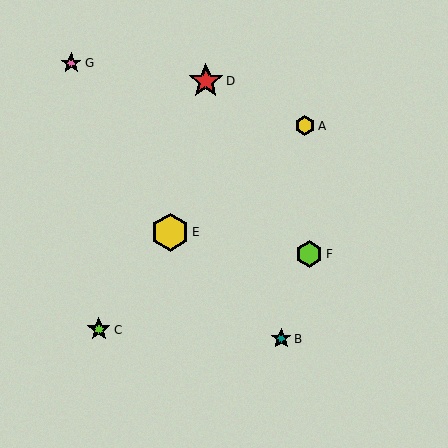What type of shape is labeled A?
Shape A is a yellow hexagon.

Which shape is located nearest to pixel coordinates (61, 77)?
The pink star (labeled G) at (71, 63) is nearest to that location.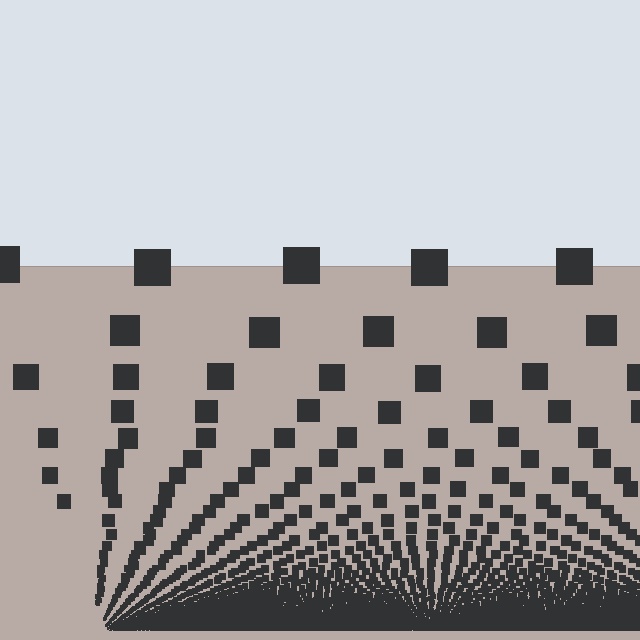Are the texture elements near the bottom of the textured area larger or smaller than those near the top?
Smaller. The gradient is inverted — elements near the bottom are smaller and denser.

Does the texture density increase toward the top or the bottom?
Density increases toward the bottom.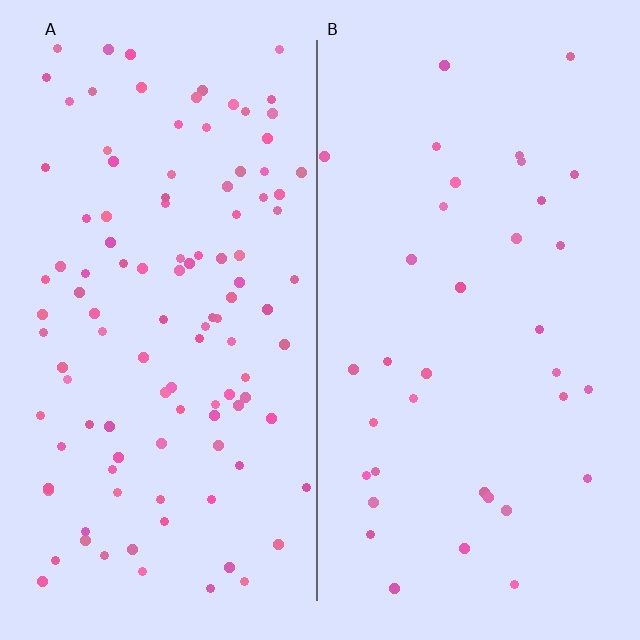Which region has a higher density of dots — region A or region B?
A (the left).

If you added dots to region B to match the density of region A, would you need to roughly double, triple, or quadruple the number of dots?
Approximately triple.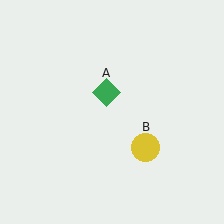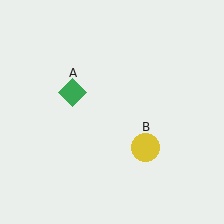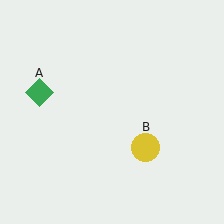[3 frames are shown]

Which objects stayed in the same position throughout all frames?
Yellow circle (object B) remained stationary.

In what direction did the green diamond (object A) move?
The green diamond (object A) moved left.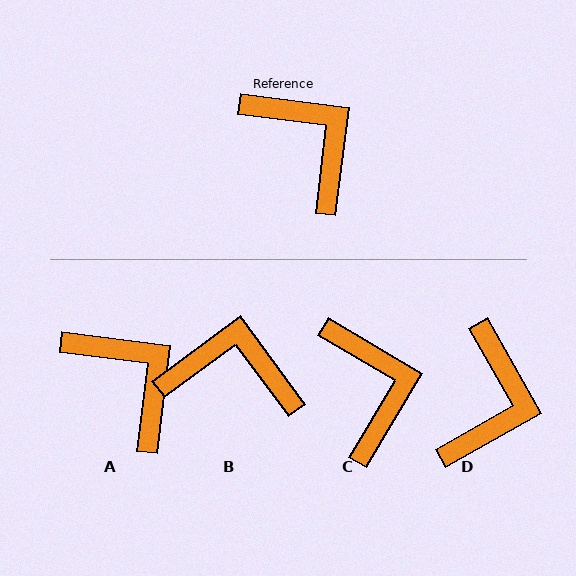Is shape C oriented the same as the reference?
No, it is off by about 24 degrees.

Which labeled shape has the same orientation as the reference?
A.